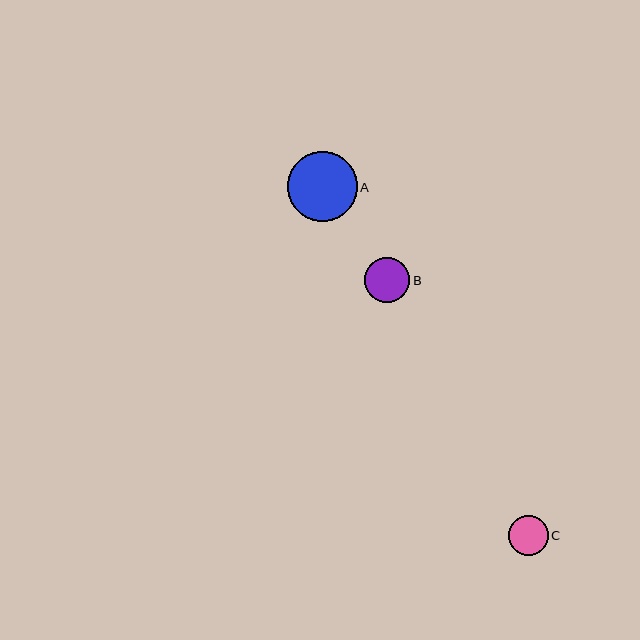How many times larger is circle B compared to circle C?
Circle B is approximately 1.1 times the size of circle C.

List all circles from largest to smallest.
From largest to smallest: A, B, C.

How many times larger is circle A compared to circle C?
Circle A is approximately 1.7 times the size of circle C.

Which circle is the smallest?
Circle C is the smallest with a size of approximately 40 pixels.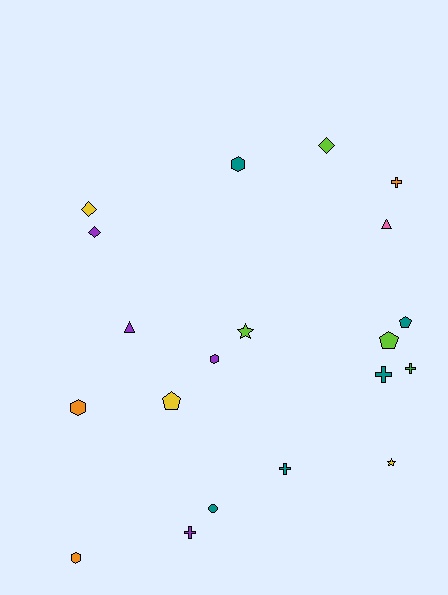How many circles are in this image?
There is 1 circle.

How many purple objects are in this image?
There are 4 purple objects.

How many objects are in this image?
There are 20 objects.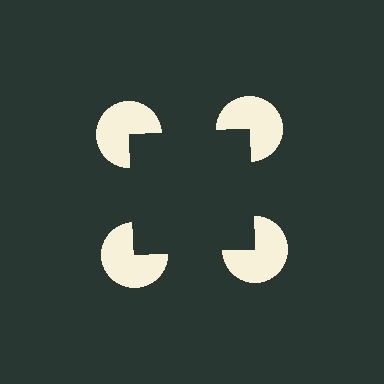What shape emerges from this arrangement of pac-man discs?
An illusory square — its edges are inferred from the aligned wedge cuts in the pac-man discs, not physically drawn.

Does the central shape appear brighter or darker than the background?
It typically appears slightly darker than the background, even though no actual brightness change is drawn.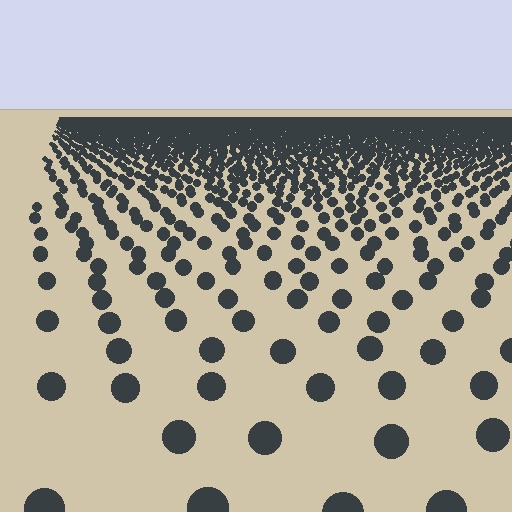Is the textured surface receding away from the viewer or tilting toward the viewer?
The surface is receding away from the viewer. Texture elements get smaller and denser toward the top.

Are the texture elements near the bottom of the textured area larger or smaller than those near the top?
Larger. Near the bottom, elements are closer to the viewer and appear at a bigger on-screen size.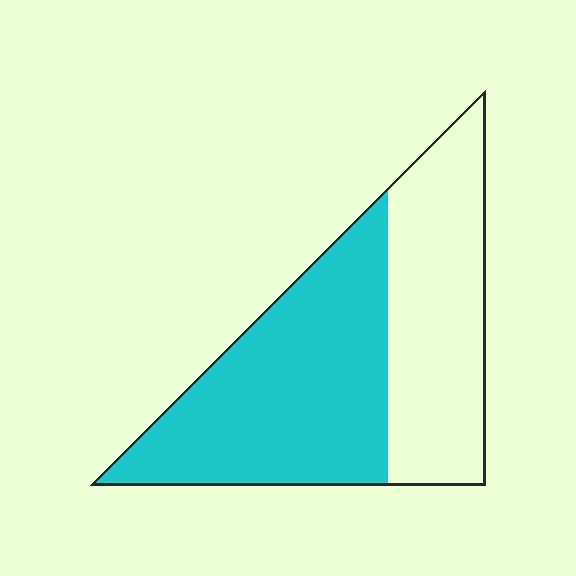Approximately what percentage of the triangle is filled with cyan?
Approximately 55%.